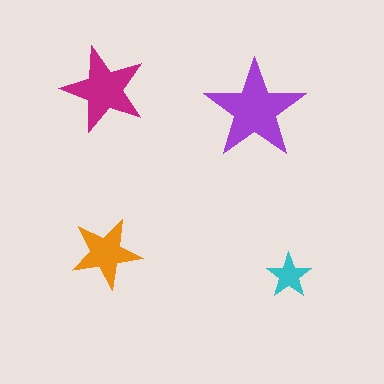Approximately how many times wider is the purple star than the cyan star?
About 2 times wider.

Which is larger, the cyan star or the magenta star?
The magenta one.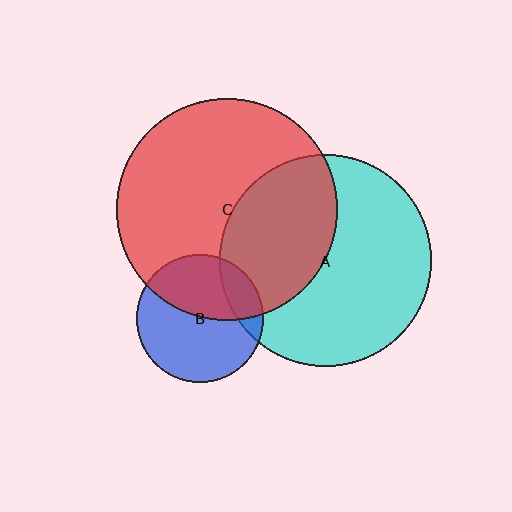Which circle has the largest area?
Circle C (red).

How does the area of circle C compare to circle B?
Approximately 3.0 times.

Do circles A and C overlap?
Yes.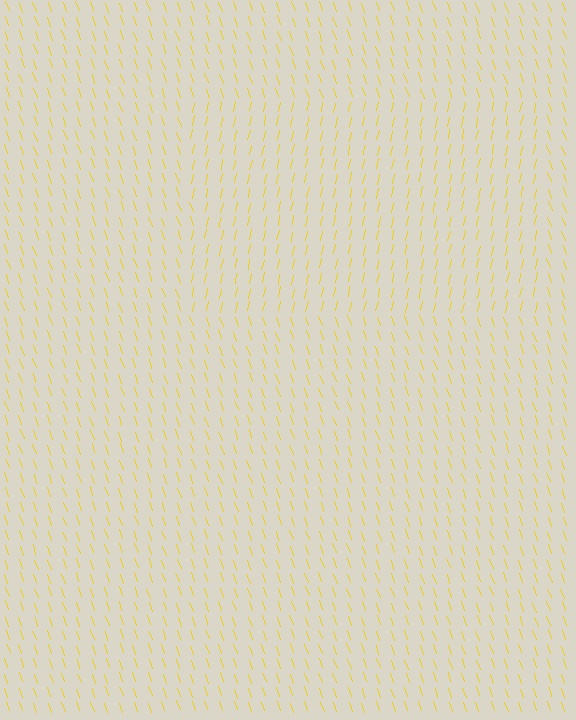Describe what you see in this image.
The image is filled with small yellow line segments. A rectangle region in the image has lines oriented differently from the surrounding lines, creating a visible texture boundary.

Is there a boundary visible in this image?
Yes, there is a texture boundary formed by a change in line orientation.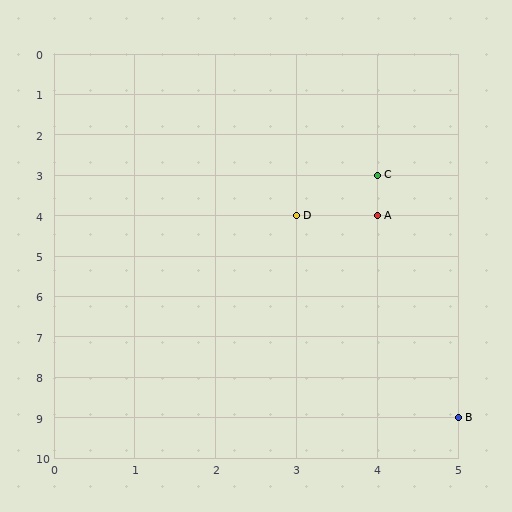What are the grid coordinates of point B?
Point B is at grid coordinates (5, 9).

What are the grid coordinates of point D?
Point D is at grid coordinates (3, 4).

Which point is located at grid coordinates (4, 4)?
Point A is at (4, 4).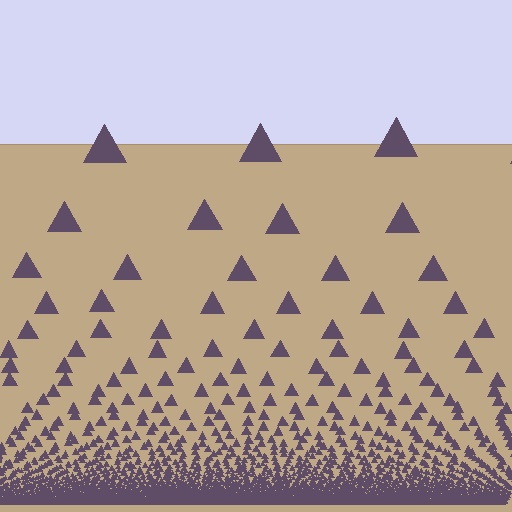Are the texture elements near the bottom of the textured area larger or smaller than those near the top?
Smaller. The gradient is inverted — elements near the bottom are smaller and denser.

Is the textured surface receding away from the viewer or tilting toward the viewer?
The surface appears to tilt toward the viewer. Texture elements get larger and sparser toward the top.